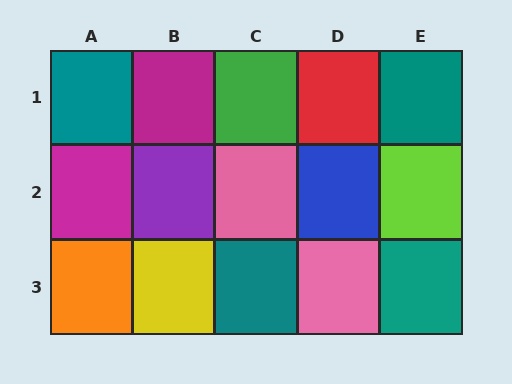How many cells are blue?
1 cell is blue.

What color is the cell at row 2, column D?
Blue.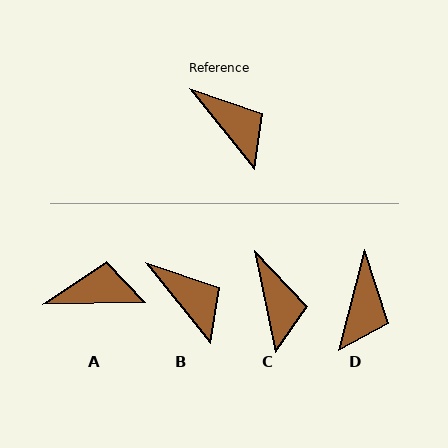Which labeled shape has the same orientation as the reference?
B.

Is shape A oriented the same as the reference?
No, it is off by about 53 degrees.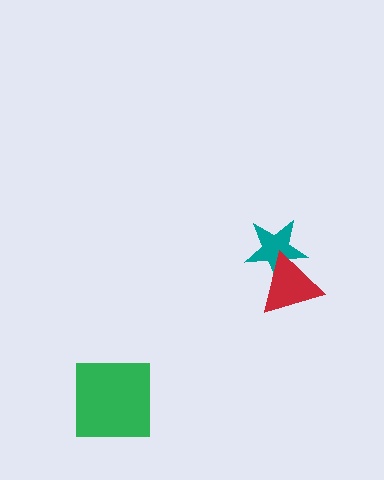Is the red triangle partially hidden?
No, no other shape covers it.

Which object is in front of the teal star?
The red triangle is in front of the teal star.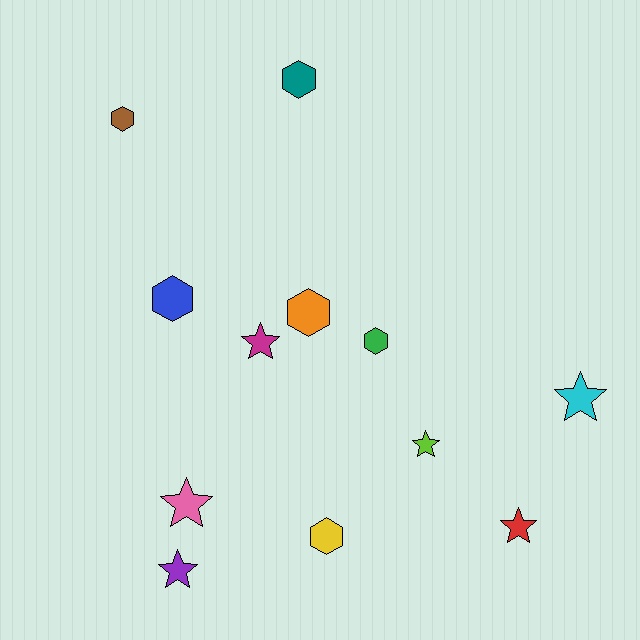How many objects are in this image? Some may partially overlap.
There are 12 objects.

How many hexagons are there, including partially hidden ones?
There are 6 hexagons.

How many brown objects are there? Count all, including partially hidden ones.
There is 1 brown object.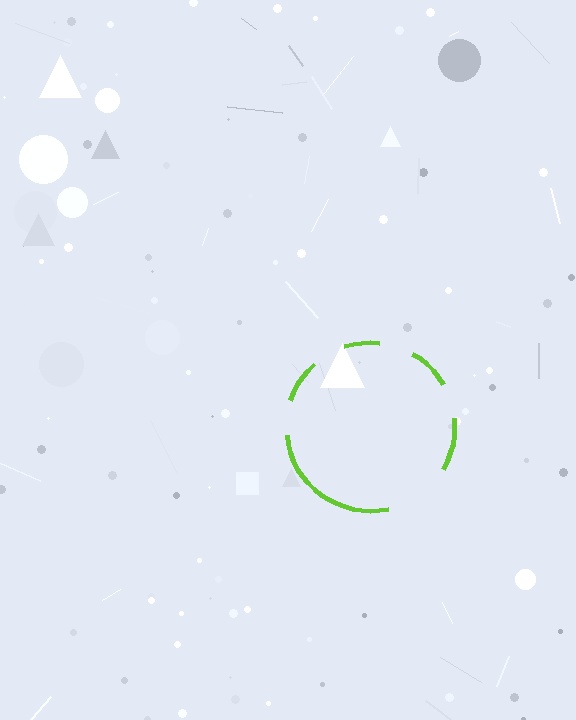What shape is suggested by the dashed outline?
The dashed outline suggests a circle.